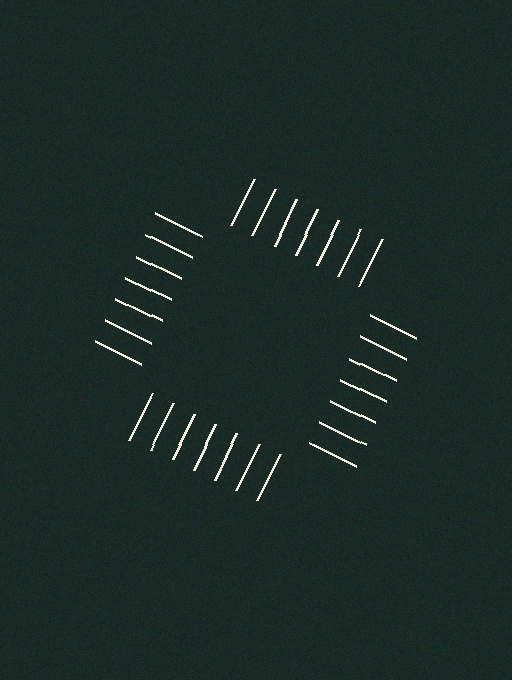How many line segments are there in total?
28 — 7 along each of the 4 edges.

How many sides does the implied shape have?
4 sides — the line-ends trace a square.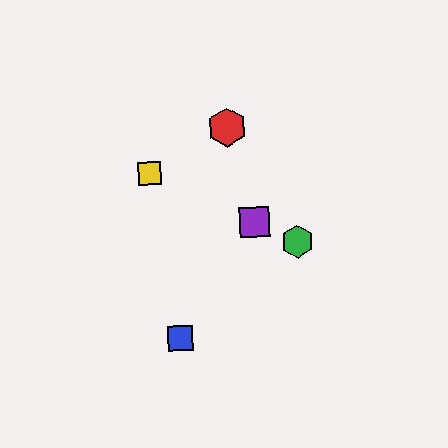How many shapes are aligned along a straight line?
3 shapes (the green hexagon, the yellow square, the purple square) are aligned along a straight line.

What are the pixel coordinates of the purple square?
The purple square is at (255, 222).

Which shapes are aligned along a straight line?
The green hexagon, the yellow square, the purple square are aligned along a straight line.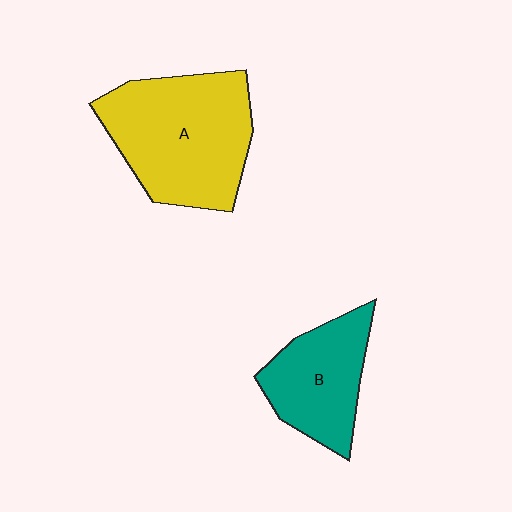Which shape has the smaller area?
Shape B (teal).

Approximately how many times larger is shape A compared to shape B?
Approximately 1.6 times.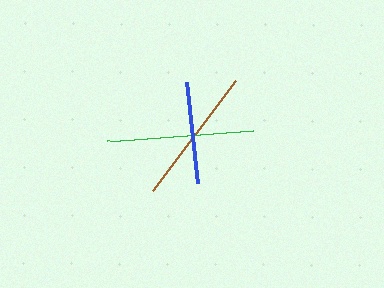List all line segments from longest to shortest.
From longest to shortest: green, brown, blue.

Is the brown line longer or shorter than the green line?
The green line is longer than the brown line.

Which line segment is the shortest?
The blue line is the shortest at approximately 102 pixels.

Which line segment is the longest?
The green line is the longest at approximately 147 pixels.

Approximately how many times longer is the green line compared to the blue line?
The green line is approximately 1.4 times the length of the blue line.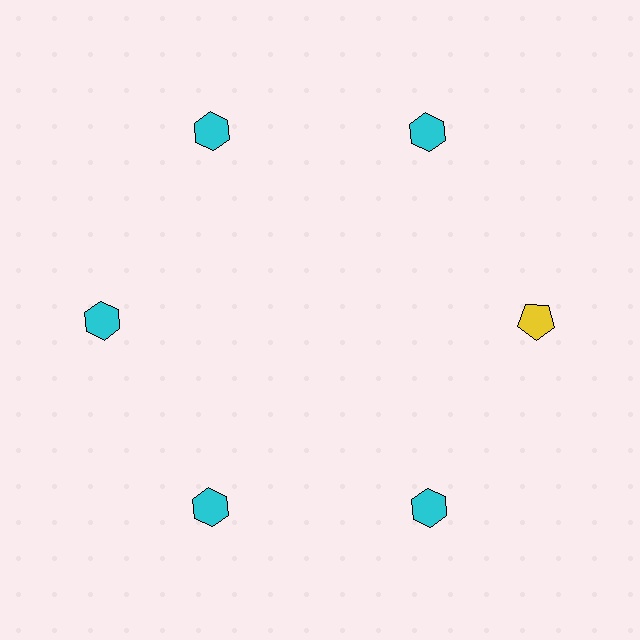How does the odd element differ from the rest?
It differs in both color (yellow instead of cyan) and shape (pentagon instead of hexagon).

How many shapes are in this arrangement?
There are 6 shapes arranged in a ring pattern.